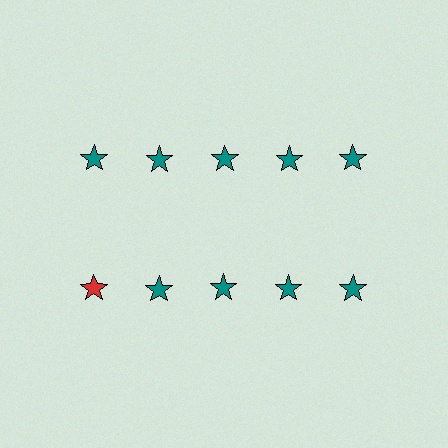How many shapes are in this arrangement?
There are 10 shapes arranged in a grid pattern.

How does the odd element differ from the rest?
It has a different color: red instead of teal.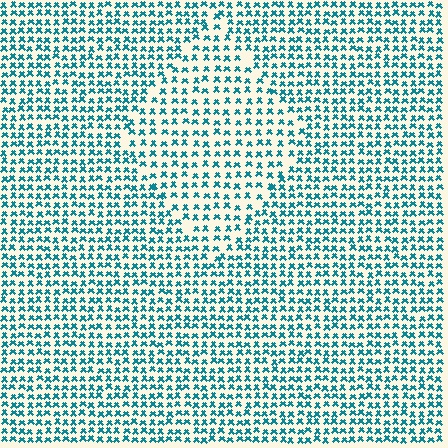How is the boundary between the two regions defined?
The boundary is defined by a change in element density (approximately 1.5x ratio). All elements are the same color, size, and shape.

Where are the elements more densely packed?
The elements are more densely packed outside the diamond boundary.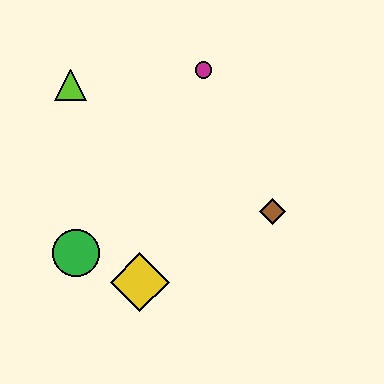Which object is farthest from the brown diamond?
The lime triangle is farthest from the brown diamond.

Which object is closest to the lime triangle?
The magenta circle is closest to the lime triangle.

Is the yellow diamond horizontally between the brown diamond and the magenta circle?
No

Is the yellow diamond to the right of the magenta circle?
No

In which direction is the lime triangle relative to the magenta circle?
The lime triangle is to the left of the magenta circle.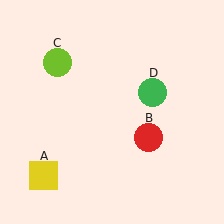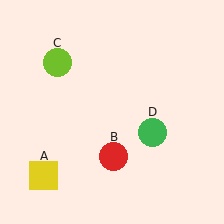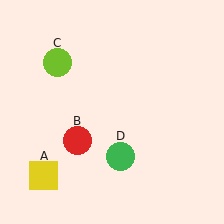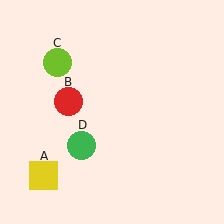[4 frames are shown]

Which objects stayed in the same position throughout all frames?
Yellow square (object A) and lime circle (object C) remained stationary.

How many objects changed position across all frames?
2 objects changed position: red circle (object B), green circle (object D).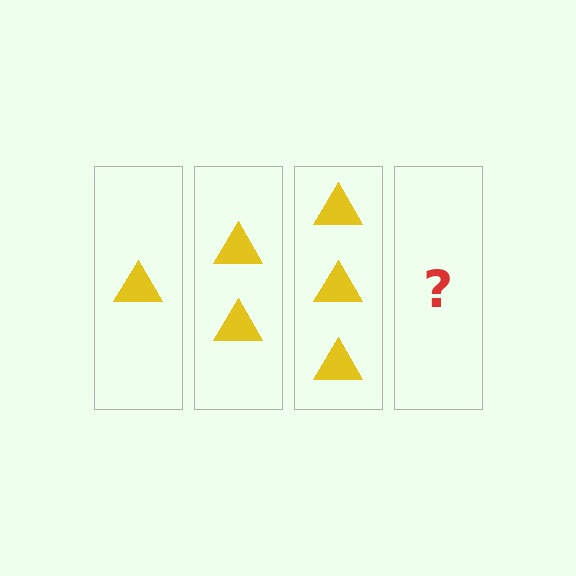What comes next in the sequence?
The next element should be 4 triangles.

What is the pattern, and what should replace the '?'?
The pattern is that each step adds one more triangle. The '?' should be 4 triangles.